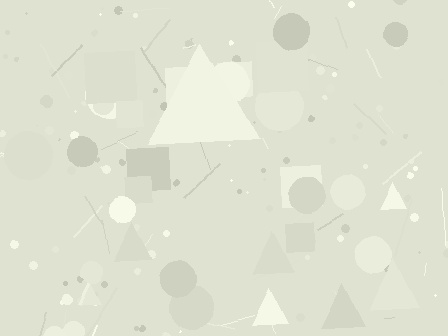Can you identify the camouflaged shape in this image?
The camouflaged shape is a triangle.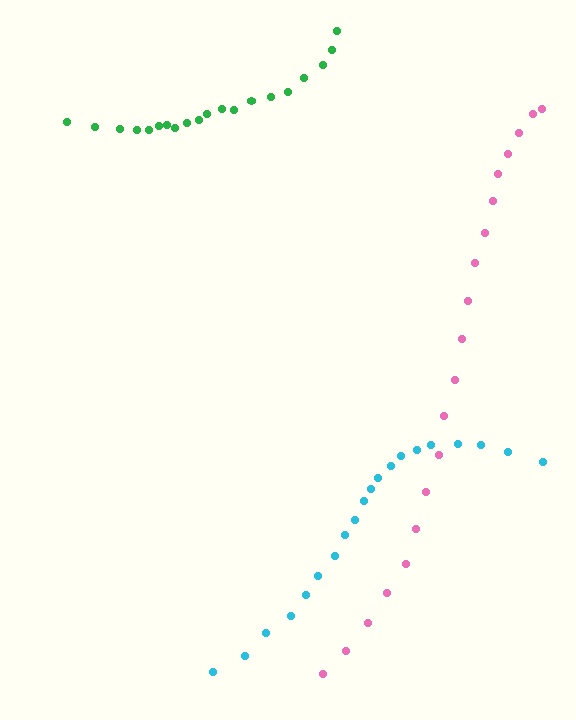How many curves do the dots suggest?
There are 3 distinct paths.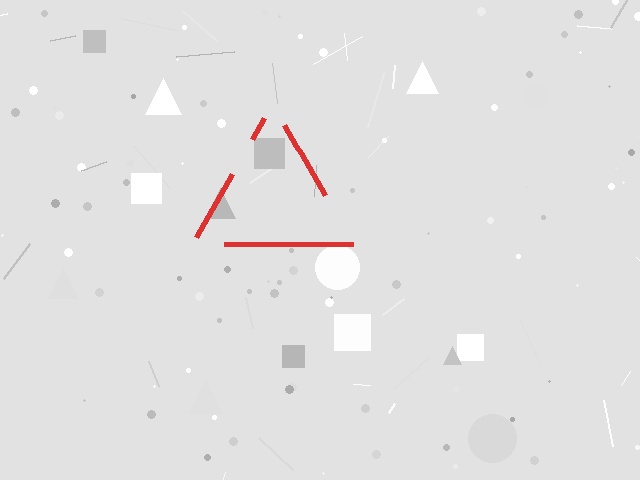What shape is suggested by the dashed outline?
The dashed outline suggests a triangle.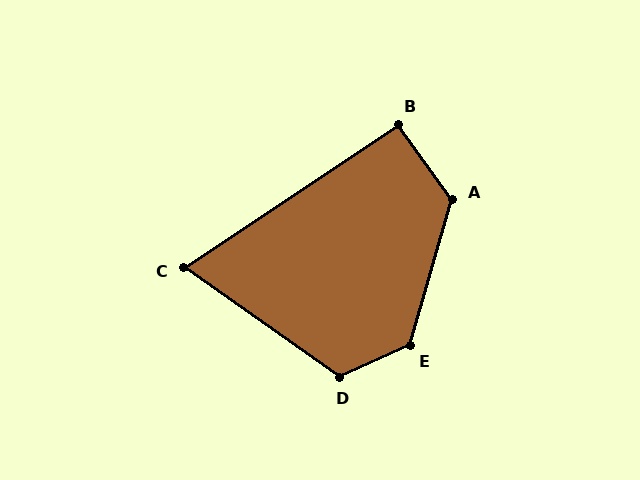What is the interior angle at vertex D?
Approximately 120 degrees (obtuse).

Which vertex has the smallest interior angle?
C, at approximately 69 degrees.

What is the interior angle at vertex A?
Approximately 127 degrees (obtuse).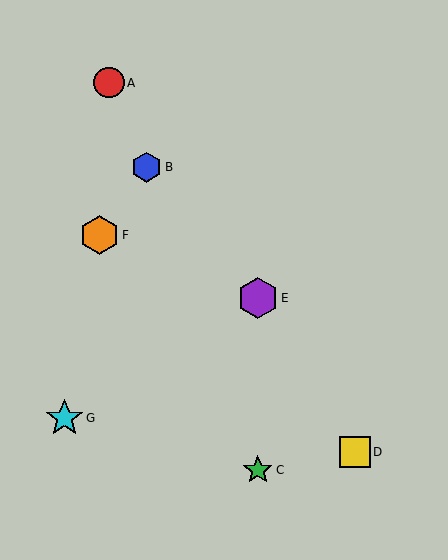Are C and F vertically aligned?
No, C is at x≈258 and F is at x≈100.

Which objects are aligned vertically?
Objects C, E are aligned vertically.